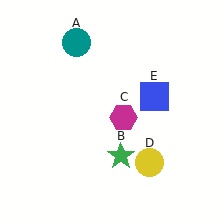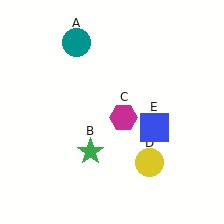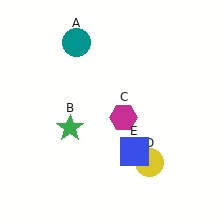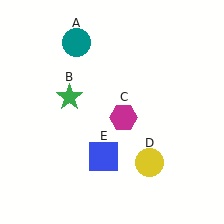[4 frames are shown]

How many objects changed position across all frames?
2 objects changed position: green star (object B), blue square (object E).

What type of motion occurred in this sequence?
The green star (object B), blue square (object E) rotated clockwise around the center of the scene.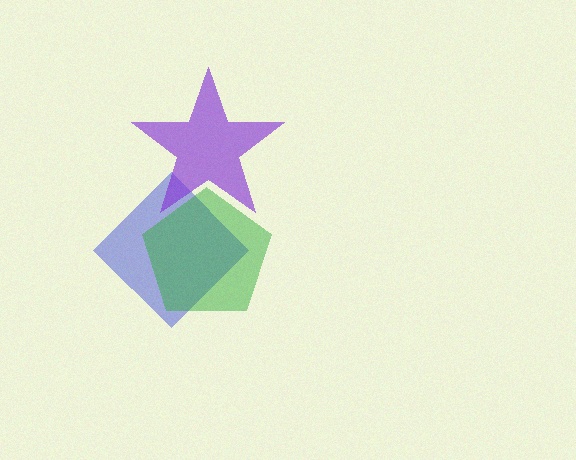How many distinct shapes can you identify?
There are 3 distinct shapes: a blue diamond, a green pentagon, a purple star.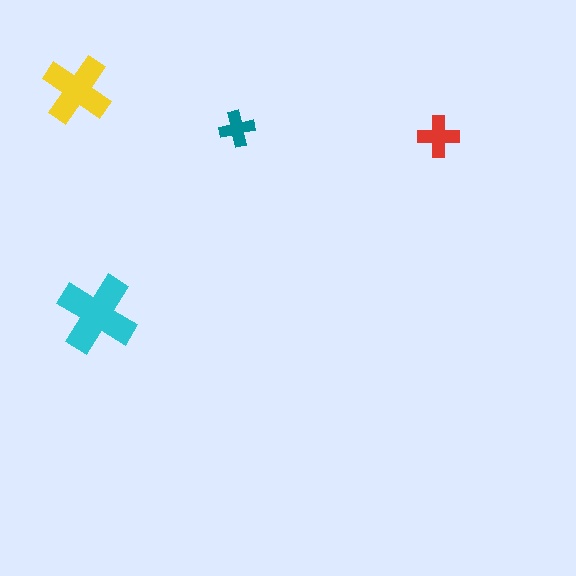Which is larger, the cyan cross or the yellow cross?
The cyan one.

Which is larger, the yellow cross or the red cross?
The yellow one.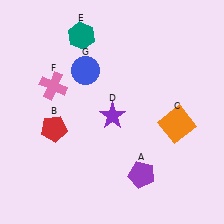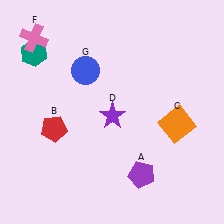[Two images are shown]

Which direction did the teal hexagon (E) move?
The teal hexagon (E) moved left.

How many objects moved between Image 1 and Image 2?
2 objects moved between the two images.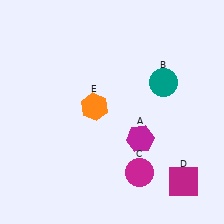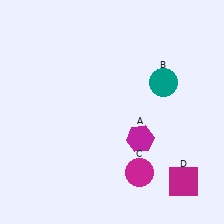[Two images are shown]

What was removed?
The orange hexagon (E) was removed in Image 2.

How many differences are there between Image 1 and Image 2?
There is 1 difference between the two images.